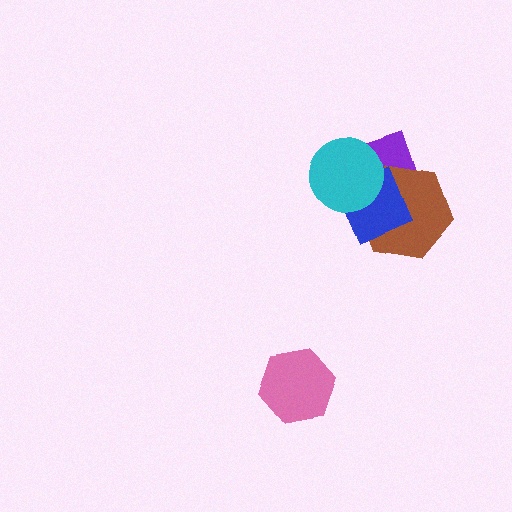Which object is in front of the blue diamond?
The cyan circle is in front of the blue diamond.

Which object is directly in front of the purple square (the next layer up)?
The brown hexagon is directly in front of the purple square.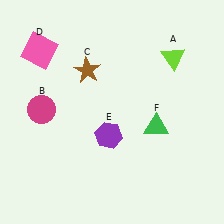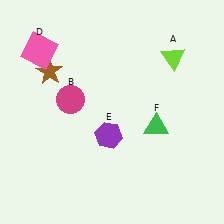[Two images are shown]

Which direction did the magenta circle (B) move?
The magenta circle (B) moved right.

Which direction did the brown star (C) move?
The brown star (C) moved left.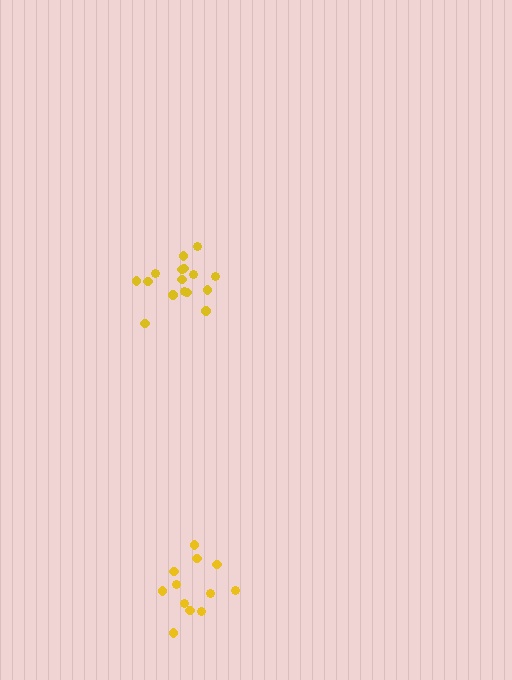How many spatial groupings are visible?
There are 2 spatial groupings.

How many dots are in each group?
Group 1: 16 dots, Group 2: 12 dots (28 total).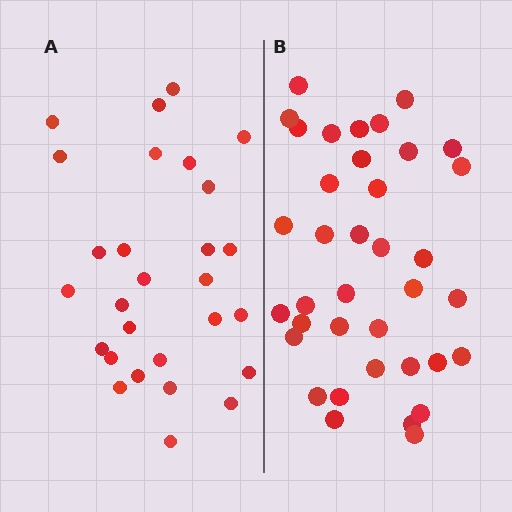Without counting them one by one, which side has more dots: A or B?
Region B (the right region) has more dots.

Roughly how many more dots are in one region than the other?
Region B has roughly 8 or so more dots than region A.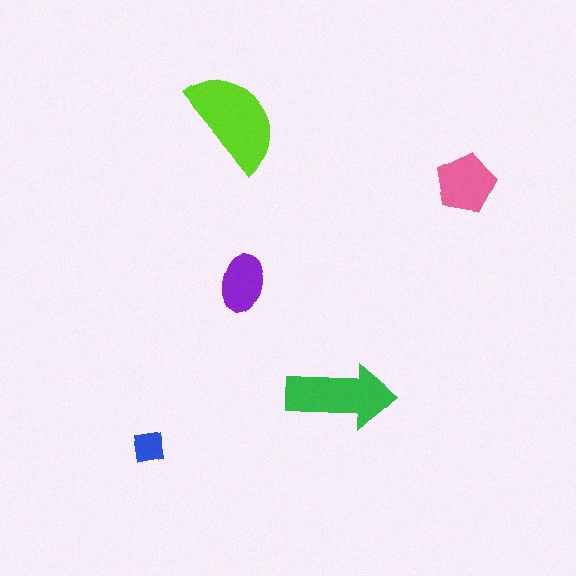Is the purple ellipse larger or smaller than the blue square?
Larger.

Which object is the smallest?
The blue square.